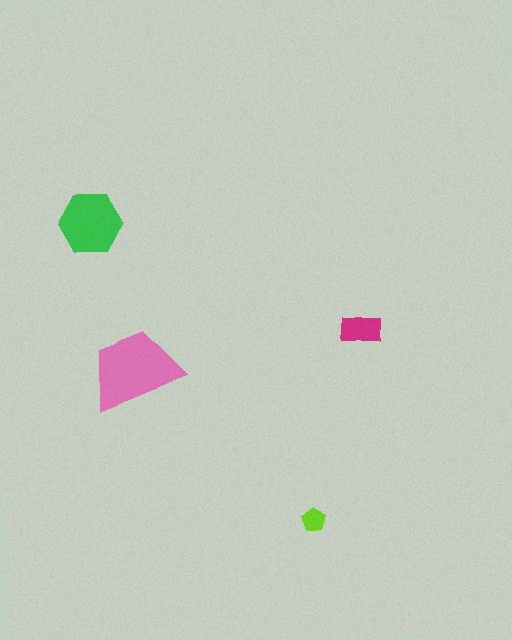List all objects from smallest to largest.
The lime pentagon, the magenta rectangle, the green hexagon, the pink trapezoid.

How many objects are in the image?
There are 4 objects in the image.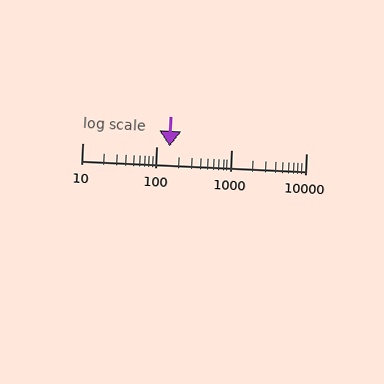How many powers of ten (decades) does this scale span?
The scale spans 3 decades, from 10 to 10000.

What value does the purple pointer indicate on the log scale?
The pointer indicates approximately 150.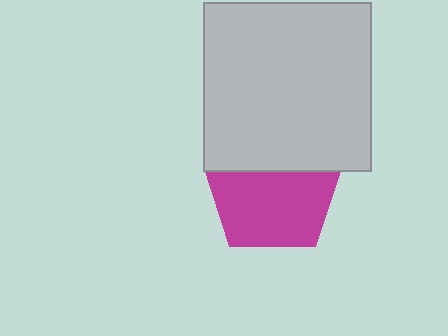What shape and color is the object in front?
The object in front is a light gray square.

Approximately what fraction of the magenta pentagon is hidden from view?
Roughly 34% of the magenta pentagon is hidden behind the light gray square.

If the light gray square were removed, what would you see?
You would see the complete magenta pentagon.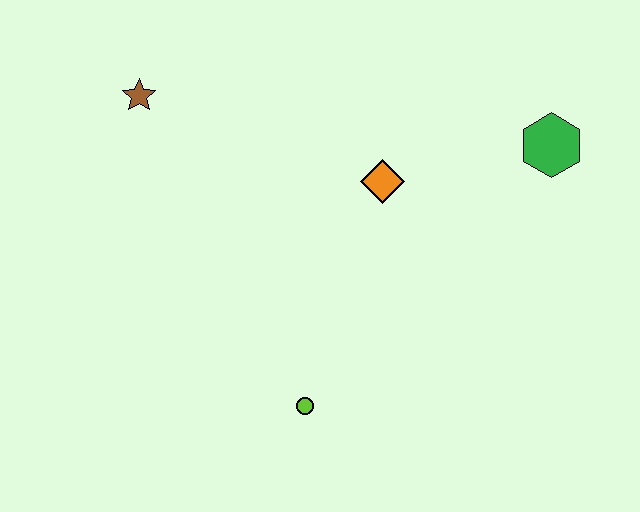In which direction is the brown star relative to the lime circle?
The brown star is above the lime circle.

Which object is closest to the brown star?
The orange diamond is closest to the brown star.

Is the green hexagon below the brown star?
Yes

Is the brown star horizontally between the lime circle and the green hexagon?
No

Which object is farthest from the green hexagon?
The brown star is farthest from the green hexagon.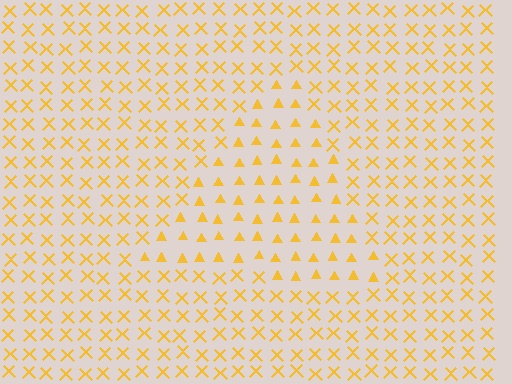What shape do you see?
I see a triangle.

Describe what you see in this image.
The image is filled with small yellow elements arranged in a uniform grid. A triangle-shaped region contains triangles, while the surrounding area contains X marks. The boundary is defined purely by the change in element shape.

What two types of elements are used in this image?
The image uses triangles inside the triangle region and X marks outside it.